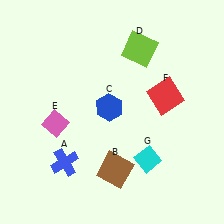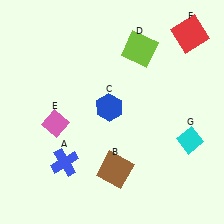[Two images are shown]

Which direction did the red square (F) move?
The red square (F) moved up.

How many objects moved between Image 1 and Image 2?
2 objects moved between the two images.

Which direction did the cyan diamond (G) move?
The cyan diamond (G) moved right.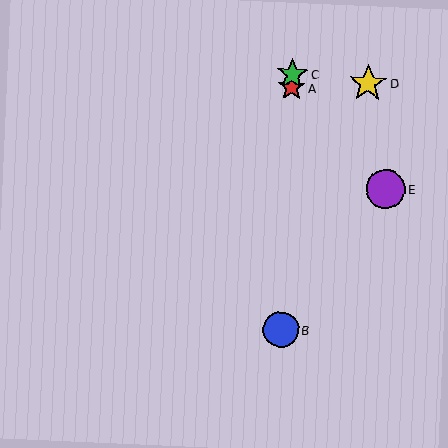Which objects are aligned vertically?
Objects A, B, C are aligned vertically.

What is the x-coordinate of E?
Object E is at x≈385.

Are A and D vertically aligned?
No, A is at x≈292 and D is at x≈368.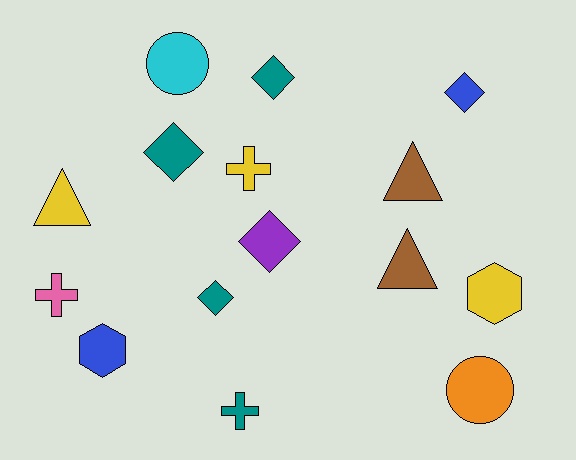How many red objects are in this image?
There are no red objects.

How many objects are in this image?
There are 15 objects.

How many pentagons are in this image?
There are no pentagons.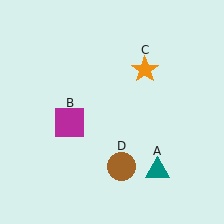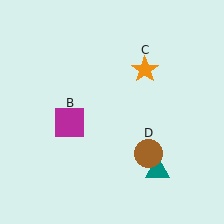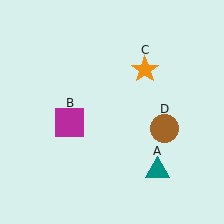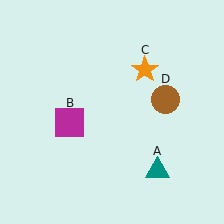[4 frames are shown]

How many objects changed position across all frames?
1 object changed position: brown circle (object D).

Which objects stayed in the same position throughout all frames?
Teal triangle (object A) and magenta square (object B) and orange star (object C) remained stationary.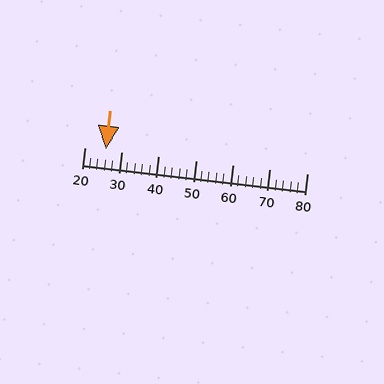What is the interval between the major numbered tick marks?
The major tick marks are spaced 10 units apart.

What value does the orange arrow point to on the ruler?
The orange arrow points to approximately 26.